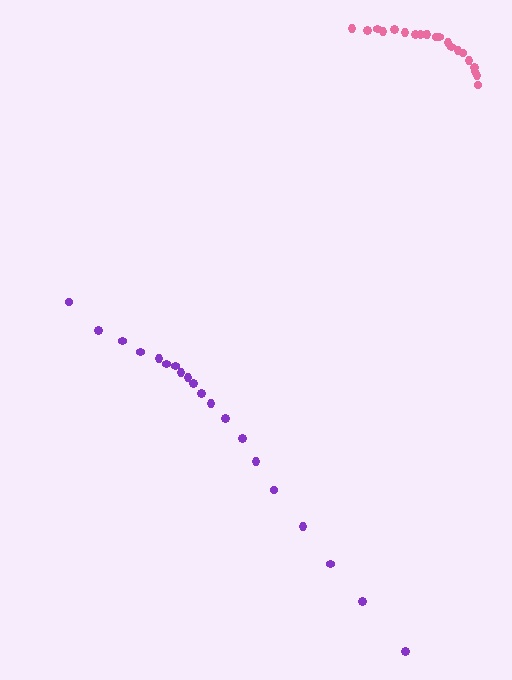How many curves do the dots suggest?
There are 2 distinct paths.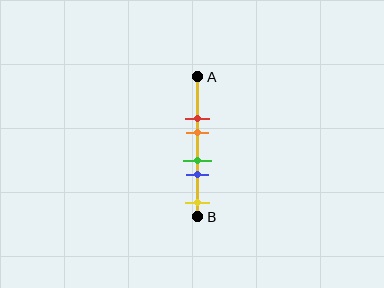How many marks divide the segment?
There are 5 marks dividing the segment.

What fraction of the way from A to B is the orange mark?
The orange mark is approximately 40% (0.4) of the way from A to B.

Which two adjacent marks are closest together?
The green and blue marks are the closest adjacent pair.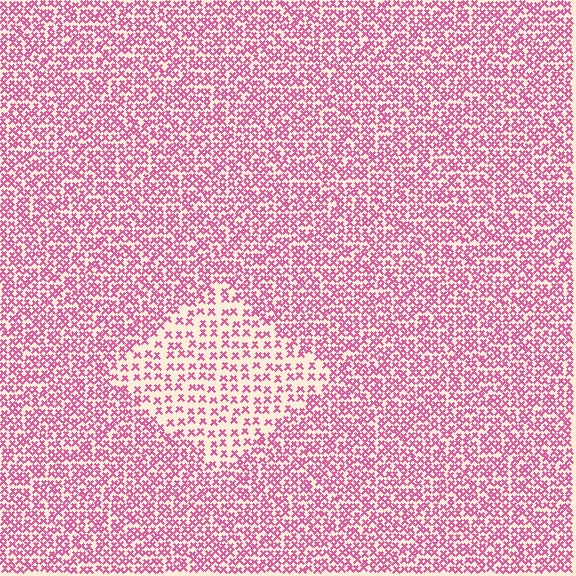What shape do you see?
I see a diamond.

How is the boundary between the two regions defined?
The boundary is defined by a change in element density (approximately 1.9x ratio). All elements are the same color, size, and shape.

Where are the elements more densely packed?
The elements are more densely packed outside the diamond boundary.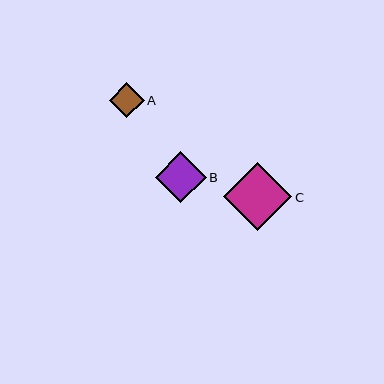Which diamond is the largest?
Diamond C is the largest with a size of approximately 68 pixels.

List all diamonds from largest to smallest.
From largest to smallest: C, B, A.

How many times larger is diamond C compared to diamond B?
Diamond C is approximately 1.3 times the size of diamond B.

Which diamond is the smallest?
Diamond A is the smallest with a size of approximately 35 pixels.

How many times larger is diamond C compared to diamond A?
Diamond C is approximately 2.0 times the size of diamond A.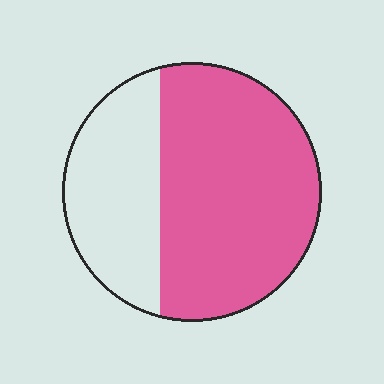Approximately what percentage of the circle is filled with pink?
Approximately 65%.